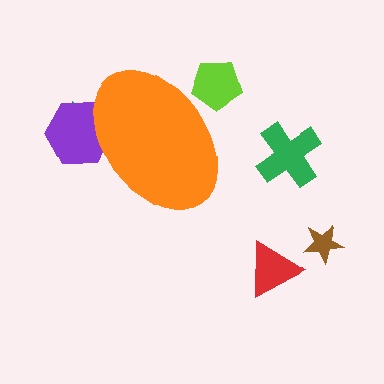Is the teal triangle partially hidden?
Yes, the teal triangle is partially hidden behind the orange ellipse.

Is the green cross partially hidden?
No, the green cross is fully visible.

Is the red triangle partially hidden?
No, the red triangle is fully visible.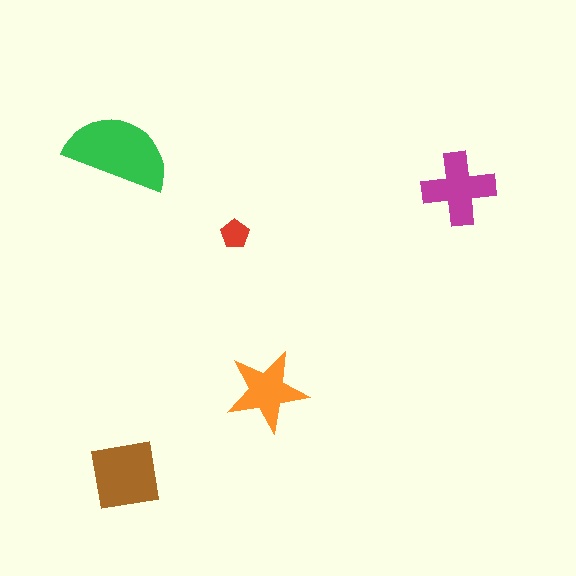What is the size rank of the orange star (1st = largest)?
4th.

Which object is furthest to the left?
The green semicircle is leftmost.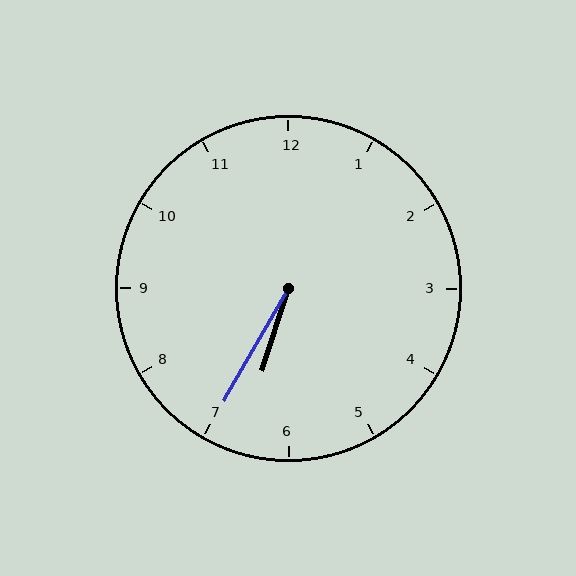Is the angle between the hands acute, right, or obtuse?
It is acute.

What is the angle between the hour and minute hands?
Approximately 12 degrees.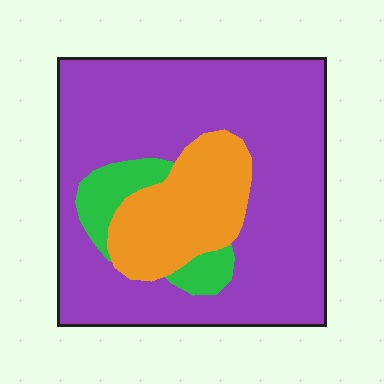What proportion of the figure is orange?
Orange takes up about one fifth (1/5) of the figure.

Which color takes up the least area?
Green, at roughly 10%.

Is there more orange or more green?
Orange.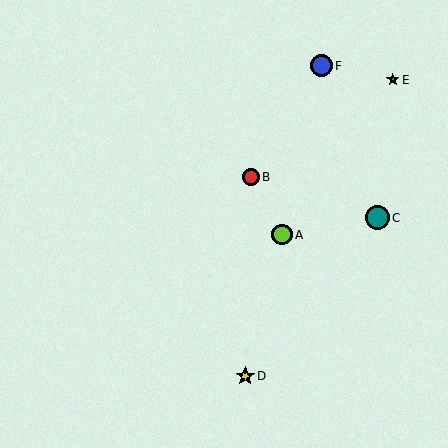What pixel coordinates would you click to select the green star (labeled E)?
Click at (393, 80) to select the green star E.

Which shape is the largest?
The teal circle (labeled C) is the largest.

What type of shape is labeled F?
Shape F is a blue circle.